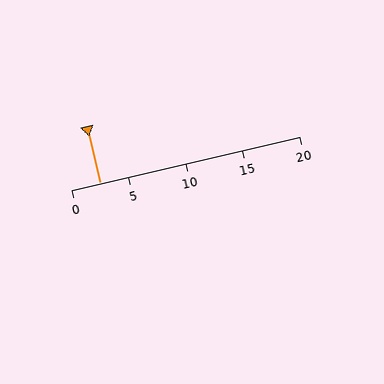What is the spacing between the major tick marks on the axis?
The major ticks are spaced 5 apart.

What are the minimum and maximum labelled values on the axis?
The axis runs from 0 to 20.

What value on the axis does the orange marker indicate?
The marker indicates approximately 2.5.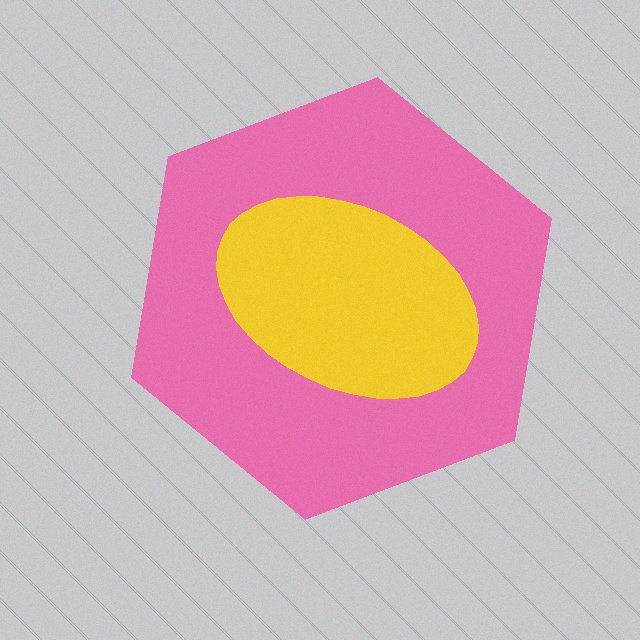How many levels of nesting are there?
2.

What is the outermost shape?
The pink hexagon.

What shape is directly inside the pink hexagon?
The yellow ellipse.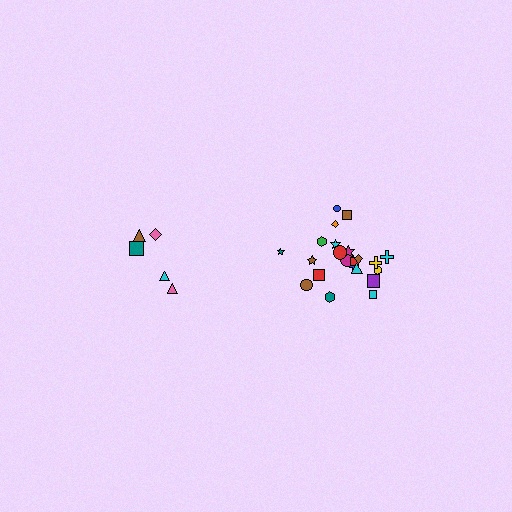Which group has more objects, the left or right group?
The right group.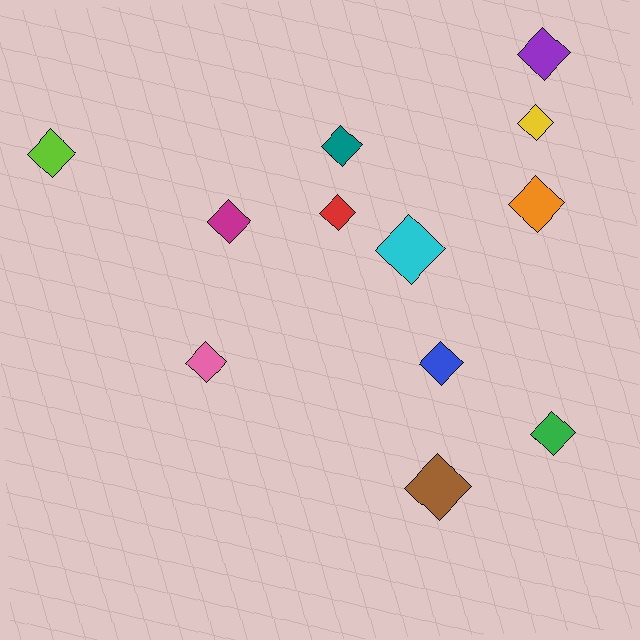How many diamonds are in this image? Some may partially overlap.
There are 12 diamonds.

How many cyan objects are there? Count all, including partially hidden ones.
There is 1 cyan object.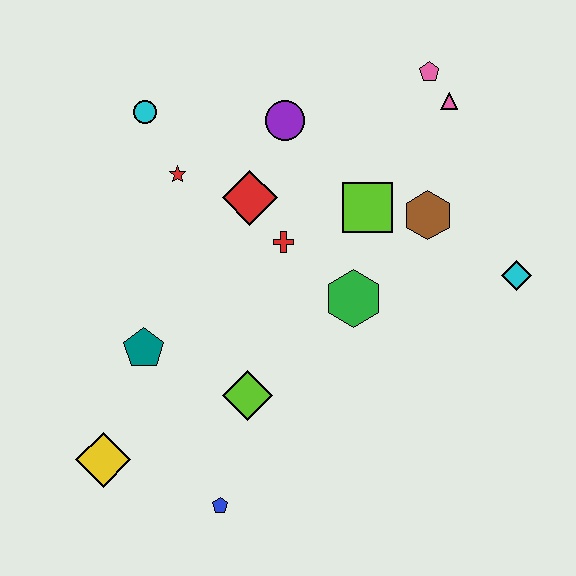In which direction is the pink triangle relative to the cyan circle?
The pink triangle is to the right of the cyan circle.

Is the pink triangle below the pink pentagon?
Yes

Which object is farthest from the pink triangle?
The yellow diamond is farthest from the pink triangle.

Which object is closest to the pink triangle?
The pink pentagon is closest to the pink triangle.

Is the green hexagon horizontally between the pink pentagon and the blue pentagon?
Yes